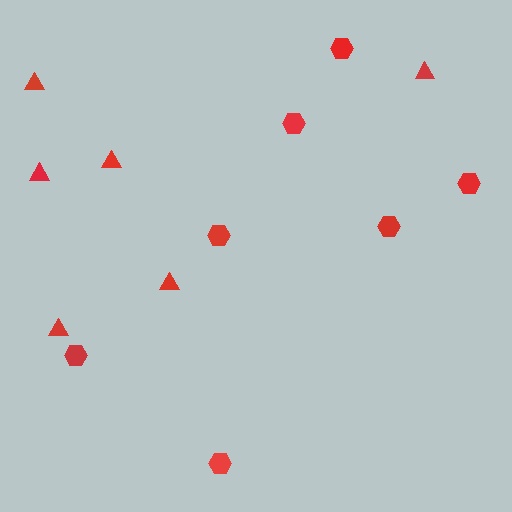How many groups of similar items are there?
There are 2 groups: one group of triangles (6) and one group of hexagons (7).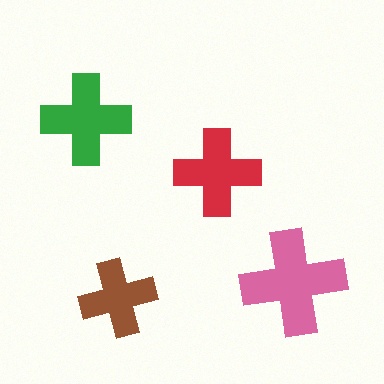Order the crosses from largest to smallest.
the pink one, the green one, the red one, the brown one.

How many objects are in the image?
There are 4 objects in the image.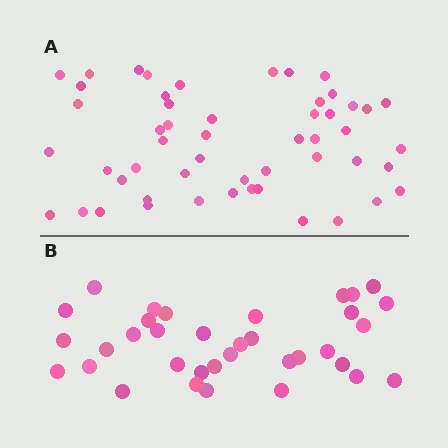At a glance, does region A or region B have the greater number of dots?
Region A (the top region) has more dots.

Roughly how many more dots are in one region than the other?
Region A has approximately 15 more dots than region B.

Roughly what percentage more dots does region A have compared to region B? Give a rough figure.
About 50% more.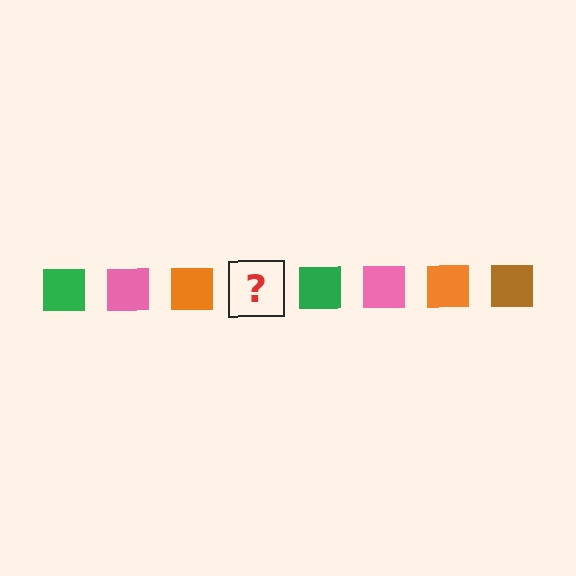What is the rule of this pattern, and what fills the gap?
The rule is that the pattern cycles through green, pink, orange, brown squares. The gap should be filled with a brown square.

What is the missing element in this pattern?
The missing element is a brown square.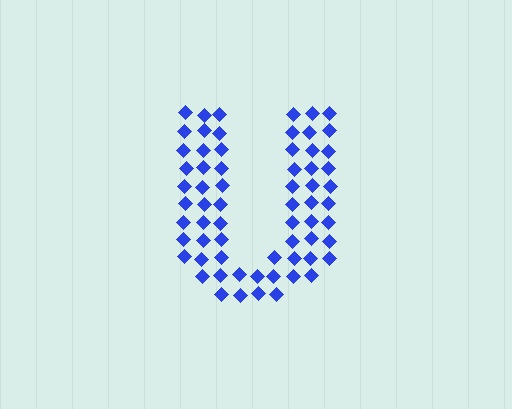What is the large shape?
The large shape is the letter U.